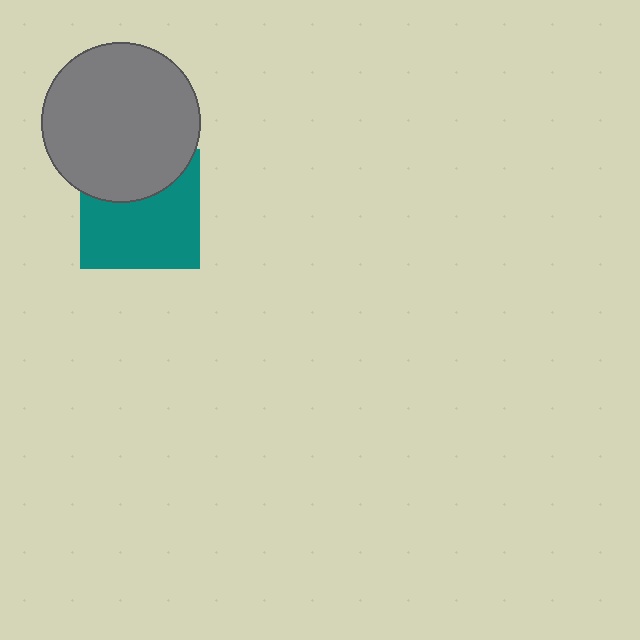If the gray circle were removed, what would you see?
You would see the complete teal square.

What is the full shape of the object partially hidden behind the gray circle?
The partially hidden object is a teal square.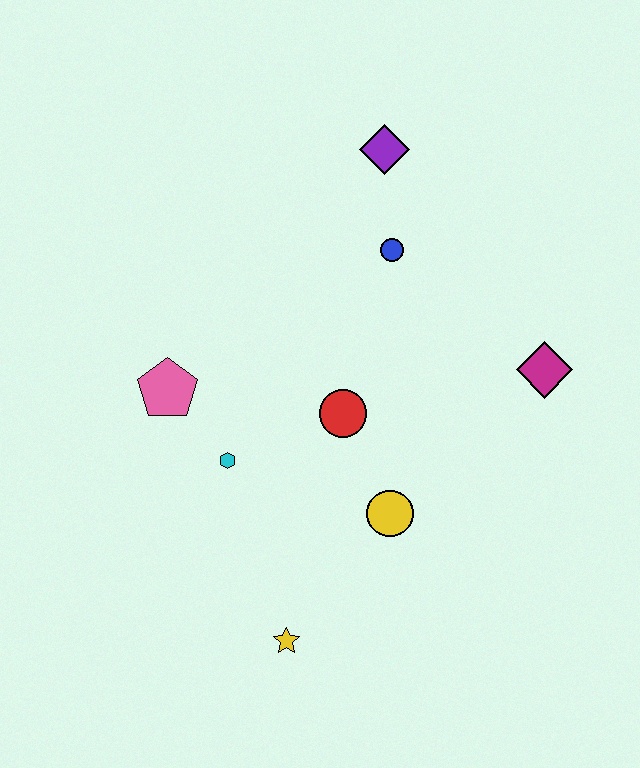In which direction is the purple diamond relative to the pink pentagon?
The purple diamond is above the pink pentagon.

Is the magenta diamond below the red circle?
No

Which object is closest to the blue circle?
The purple diamond is closest to the blue circle.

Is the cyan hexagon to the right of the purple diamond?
No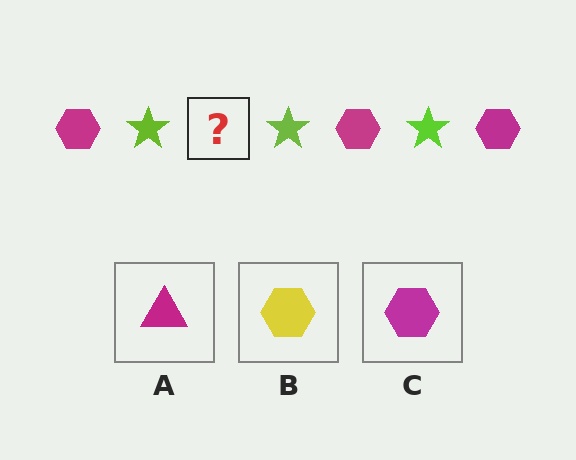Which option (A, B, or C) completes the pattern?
C.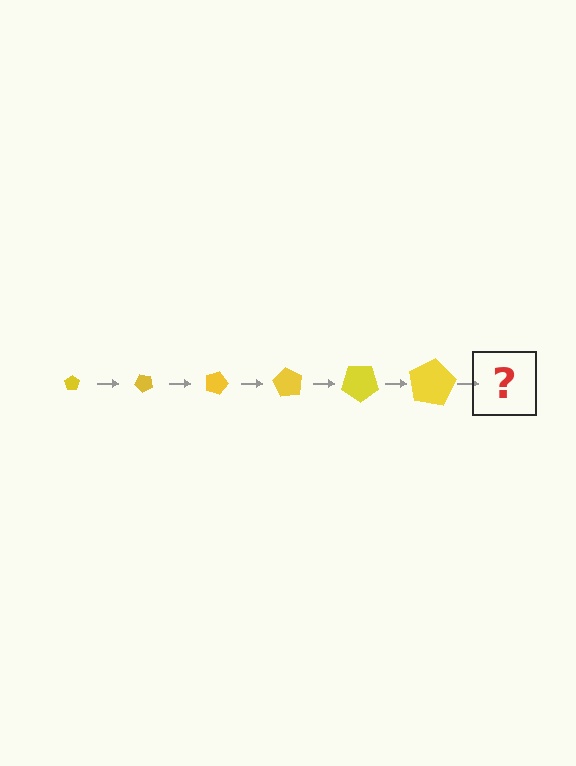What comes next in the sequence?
The next element should be a pentagon, larger than the previous one and rotated 270 degrees from the start.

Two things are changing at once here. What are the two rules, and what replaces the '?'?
The two rules are that the pentagon grows larger each step and it rotates 45 degrees each step. The '?' should be a pentagon, larger than the previous one and rotated 270 degrees from the start.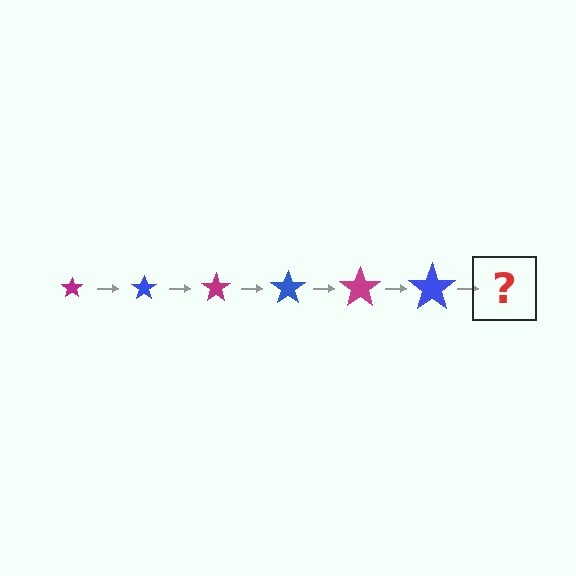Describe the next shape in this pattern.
It should be a magenta star, larger than the previous one.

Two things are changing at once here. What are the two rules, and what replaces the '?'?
The two rules are that the star grows larger each step and the color cycles through magenta and blue. The '?' should be a magenta star, larger than the previous one.